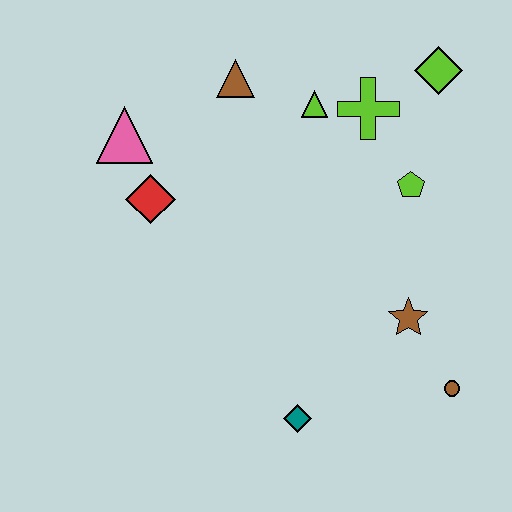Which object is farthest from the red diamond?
The brown circle is farthest from the red diamond.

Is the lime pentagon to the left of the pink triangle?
No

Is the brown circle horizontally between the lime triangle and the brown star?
No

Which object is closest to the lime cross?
The lime triangle is closest to the lime cross.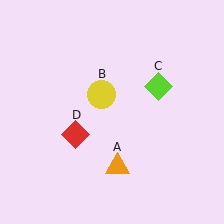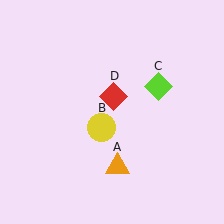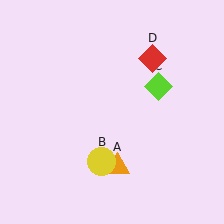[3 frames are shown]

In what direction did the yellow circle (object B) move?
The yellow circle (object B) moved down.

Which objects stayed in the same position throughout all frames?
Orange triangle (object A) and lime diamond (object C) remained stationary.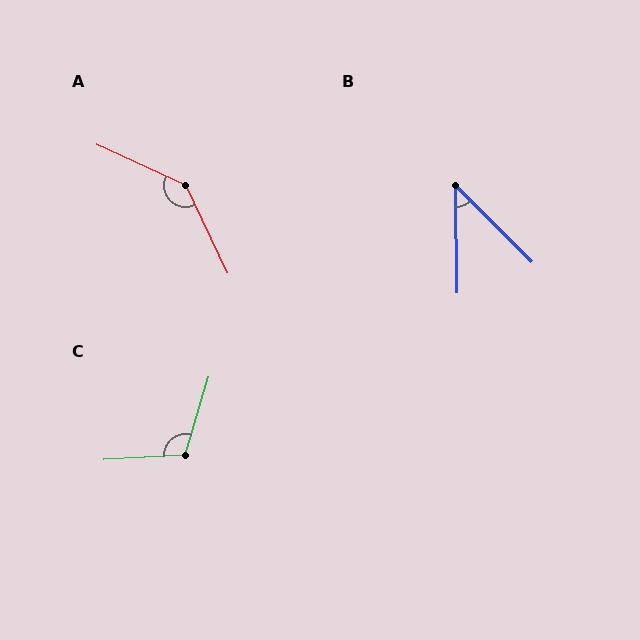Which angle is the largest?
A, at approximately 140 degrees.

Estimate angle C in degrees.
Approximately 110 degrees.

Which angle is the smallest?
B, at approximately 44 degrees.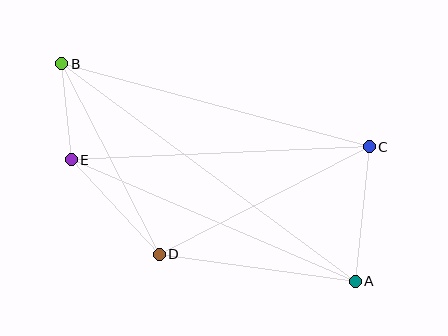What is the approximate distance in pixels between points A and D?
The distance between A and D is approximately 198 pixels.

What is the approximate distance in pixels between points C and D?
The distance between C and D is approximately 236 pixels.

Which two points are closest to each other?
Points B and E are closest to each other.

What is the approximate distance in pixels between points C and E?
The distance between C and E is approximately 298 pixels.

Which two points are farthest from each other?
Points A and B are farthest from each other.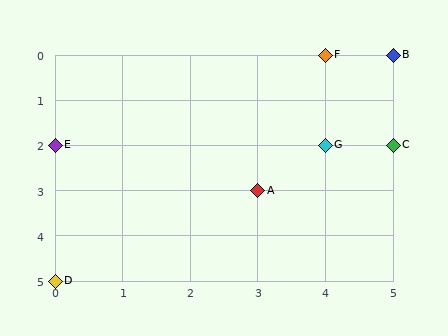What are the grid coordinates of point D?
Point D is at grid coordinates (0, 5).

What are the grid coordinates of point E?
Point E is at grid coordinates (0, 2).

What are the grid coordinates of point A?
Point A is at grid coordinates (3, 3).